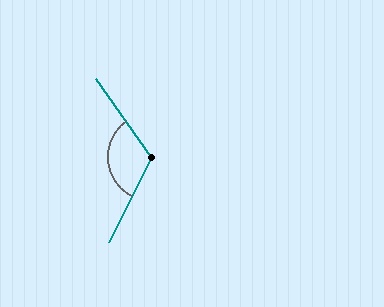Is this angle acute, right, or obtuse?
It is obtuse.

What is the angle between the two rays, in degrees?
Approximately 118 degrees.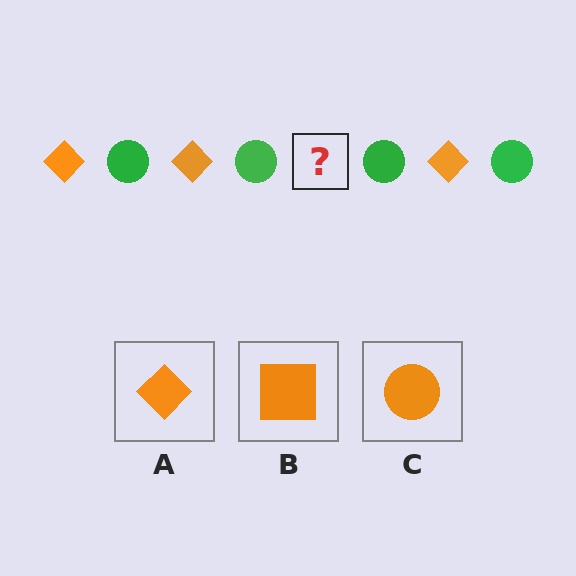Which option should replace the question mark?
Option A.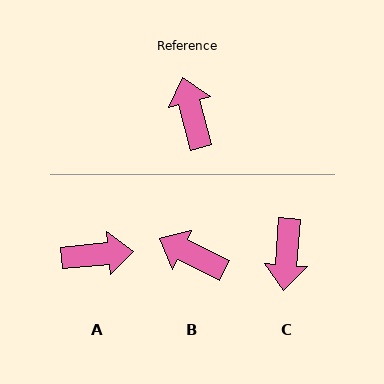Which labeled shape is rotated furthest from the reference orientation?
C, about 160 degrees away.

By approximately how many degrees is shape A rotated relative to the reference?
Approximately 100 degrees clockwise.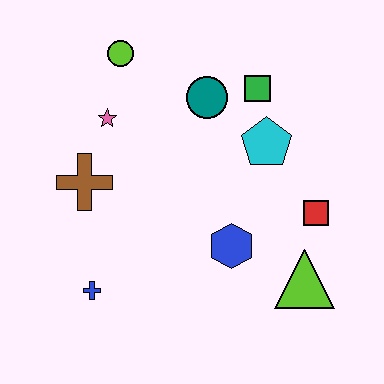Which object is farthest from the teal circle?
The blue cross is farthest from the teal circle.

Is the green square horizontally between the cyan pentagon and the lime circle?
Yes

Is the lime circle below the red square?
No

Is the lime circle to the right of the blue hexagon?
No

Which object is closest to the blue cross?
The brown cross is closest to the blue cross.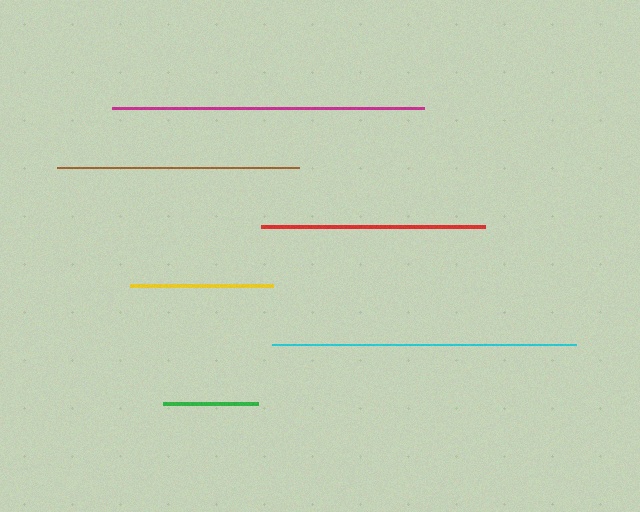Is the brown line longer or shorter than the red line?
The brown line is longer than the red line.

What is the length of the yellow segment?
The yellow segment is approximately 143 pixels long.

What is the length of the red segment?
The red segment is approximately 224 pixels long.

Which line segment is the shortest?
The green line is the shortest at approximately 94 pixels.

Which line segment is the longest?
The magenta line is the longest at approximately 312 pixels.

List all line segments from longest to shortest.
From longest to shortest: magenta, cyan, brown, red, yellow, green.